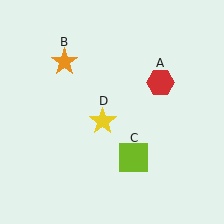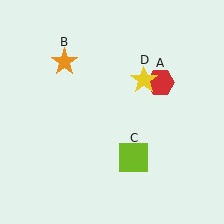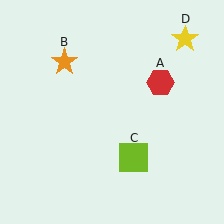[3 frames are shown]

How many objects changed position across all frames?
1 object changed position: yellow star (object D).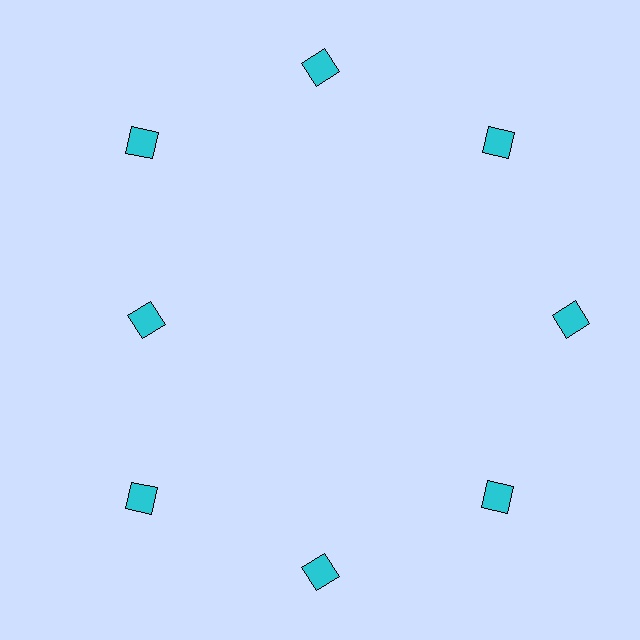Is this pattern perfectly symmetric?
No. The 8 cyan squares are arranged in a ring, but one element near the 9 o'clock position is pulled inward toward the center, breaking the 8-fold rotational symmetry.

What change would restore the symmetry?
The symmetry would be restored by moving it outward, back onto the ring so that all 8 squares sit at equal angles and equal distance from the center.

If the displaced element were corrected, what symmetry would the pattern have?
It would have 8-fold rotational symmetry — the pattern would map onto itself every 45 degrees.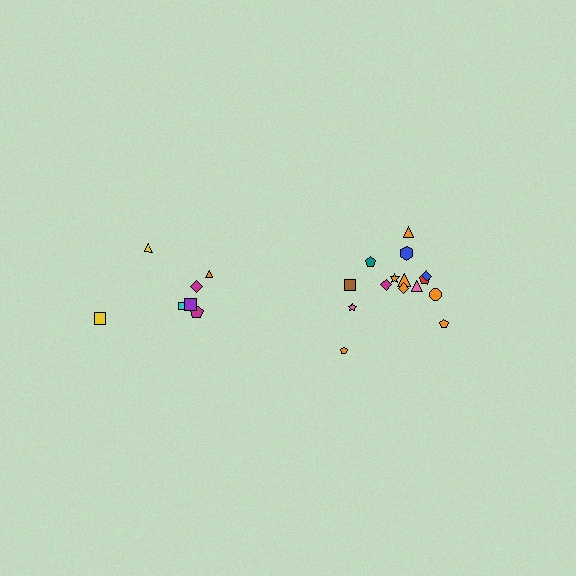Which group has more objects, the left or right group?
The right group.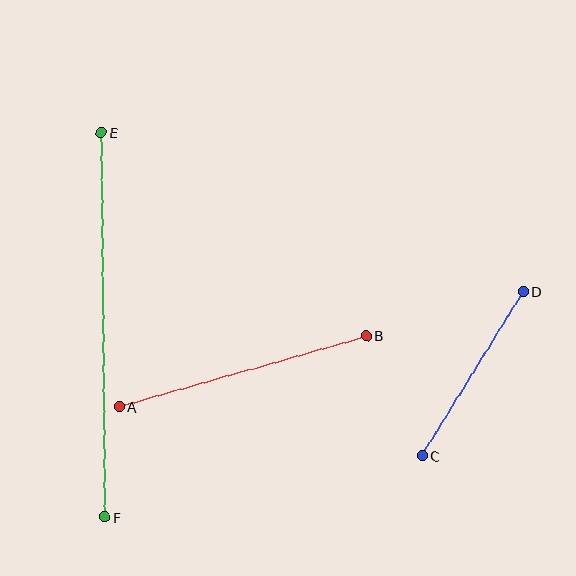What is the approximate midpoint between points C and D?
The midpoint is at approximately (473, 374) pixels.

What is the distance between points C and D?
The distance is approximately 193 pixels.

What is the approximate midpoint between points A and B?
The midpoint is at approximately (243, 371) pixels.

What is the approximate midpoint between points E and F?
The midpoint is at approximately (103, 325) pixels.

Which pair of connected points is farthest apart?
Points E and F are farthest apart.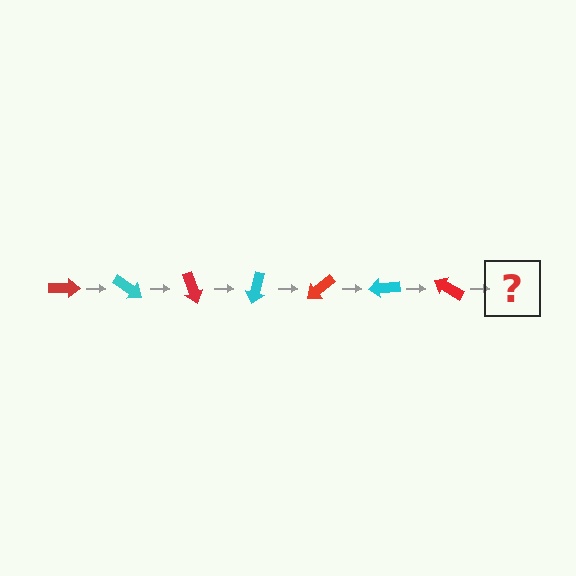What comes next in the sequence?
The next element should be a cyan arrow, rotated 245 degrees from the start.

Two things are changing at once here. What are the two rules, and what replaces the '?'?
The two rules are that it rotates 35 degrees each step and the color cycles through red and cyan. The '?' should be a cyan arrow, rotated 245 degrees from the start.